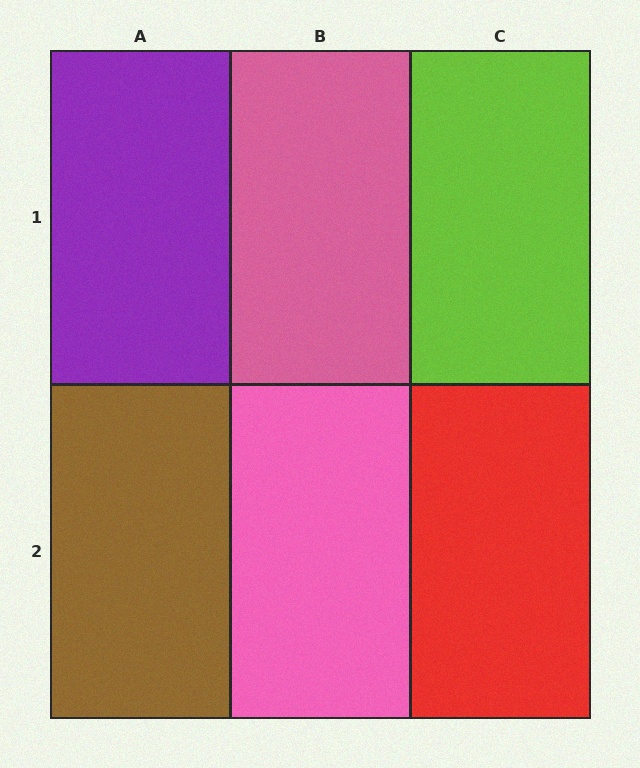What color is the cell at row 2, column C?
Red.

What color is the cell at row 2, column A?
Brown.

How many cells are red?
1 cell is red.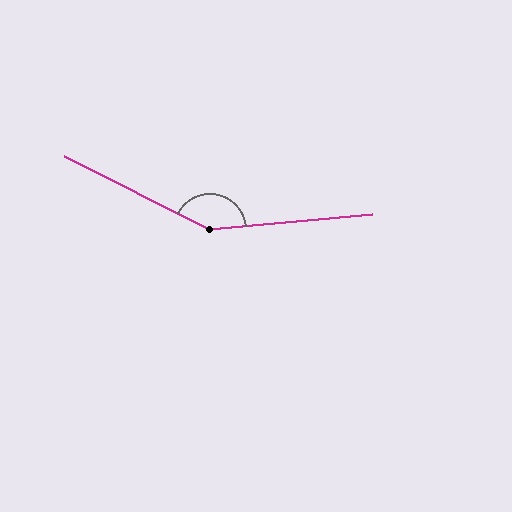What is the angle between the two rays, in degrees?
Approximately 148 degrees.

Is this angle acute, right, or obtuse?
It is obtuse.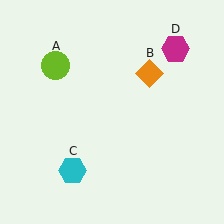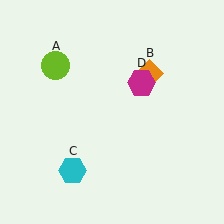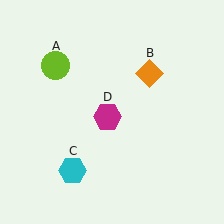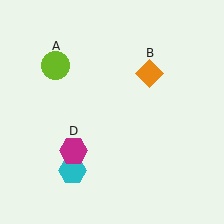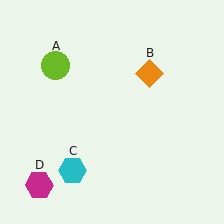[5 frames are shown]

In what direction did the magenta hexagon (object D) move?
The magenta hexagon (object D) moved down and to the left.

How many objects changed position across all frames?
1 object changed position: magenta hexagon (object D).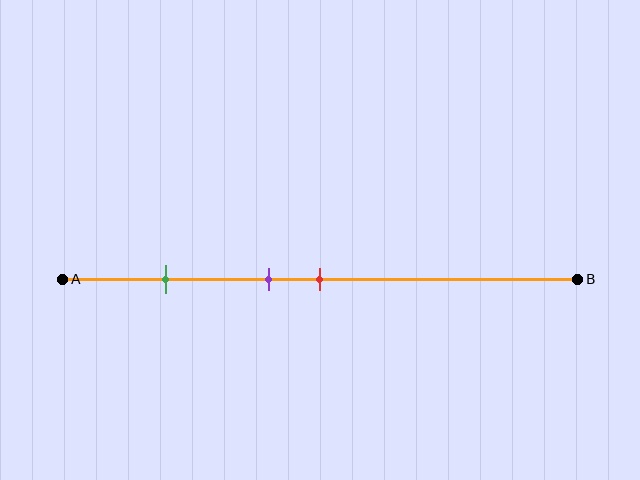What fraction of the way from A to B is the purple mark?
The purple mark is approximately 40% (0.4) of the way from A to B.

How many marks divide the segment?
There are 3 marks dividing the segment.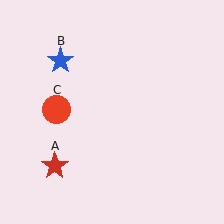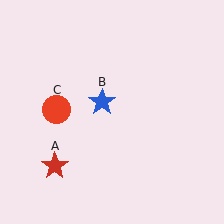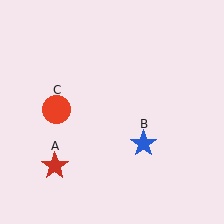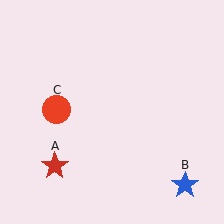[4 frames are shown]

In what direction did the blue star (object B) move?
The blue star (object B) moved down and to the right.